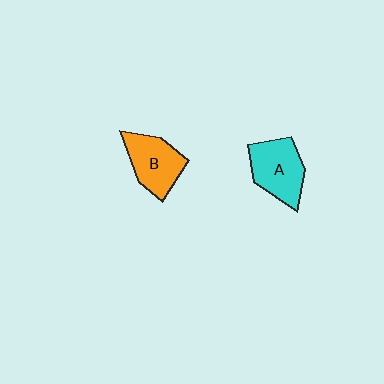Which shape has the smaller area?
Shape B (orange).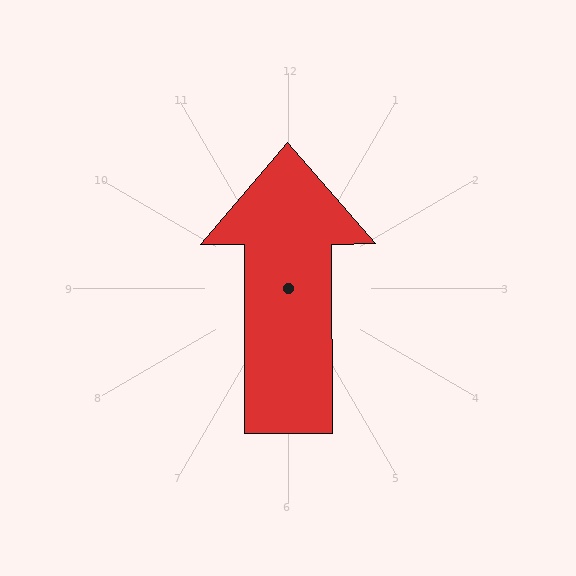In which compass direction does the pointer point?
North.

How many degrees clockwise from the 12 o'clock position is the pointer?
Approximately 360 degrees.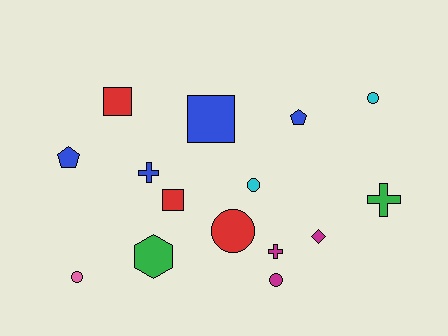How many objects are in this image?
There are 15 objects.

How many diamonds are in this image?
There is 1 diamond.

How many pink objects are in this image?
There is 1 pink object.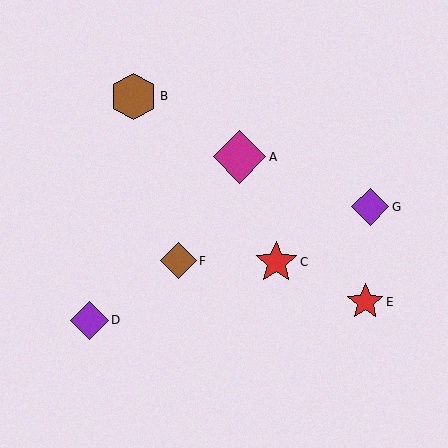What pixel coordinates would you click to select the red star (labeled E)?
Click at (365, 302) to select the red star E.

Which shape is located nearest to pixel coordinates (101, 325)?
The purple diamond (labeled D) at (90, 320) is nearest to that location.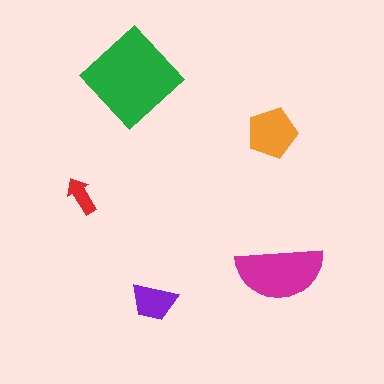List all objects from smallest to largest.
The red arrow, the purple trapezoid, the orange pentagon, the magenta semicircle, the green diamond.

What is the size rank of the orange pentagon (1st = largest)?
3rd.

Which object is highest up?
The green diamond is topmost.